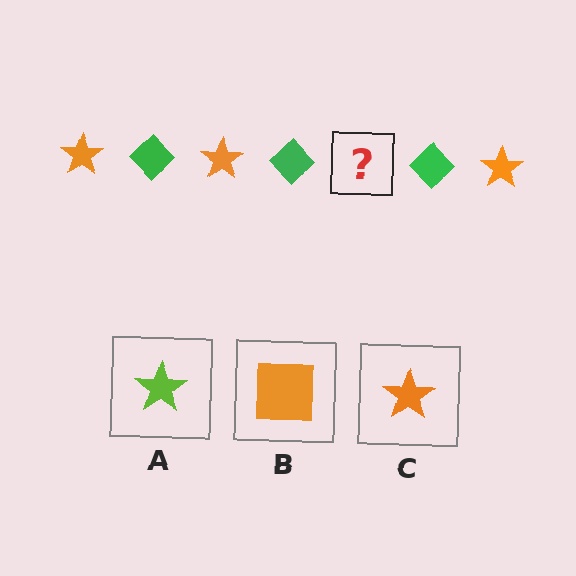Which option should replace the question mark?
Option C.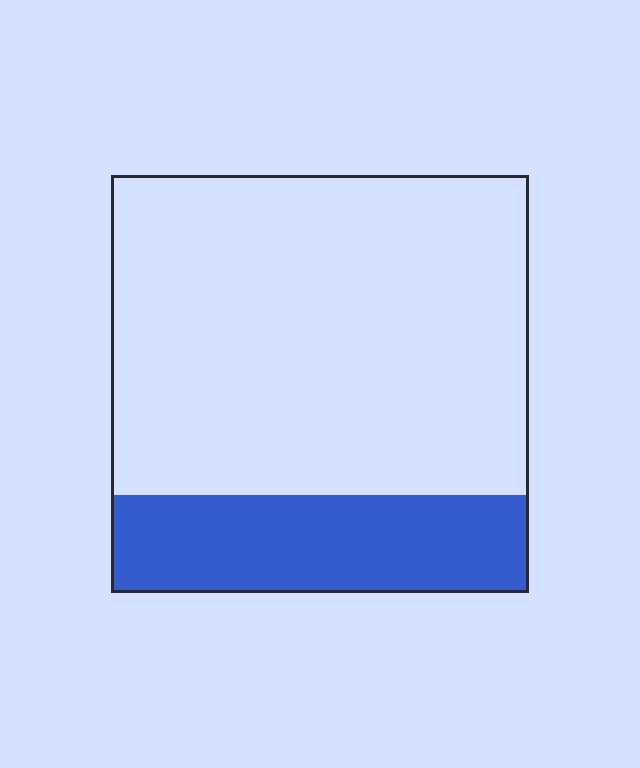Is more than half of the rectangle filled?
No.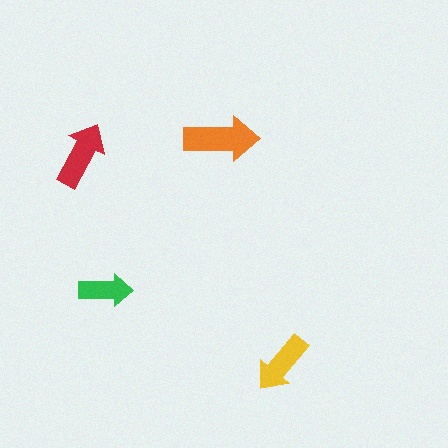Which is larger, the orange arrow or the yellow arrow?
The orange one.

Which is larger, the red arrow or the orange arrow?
The orange one.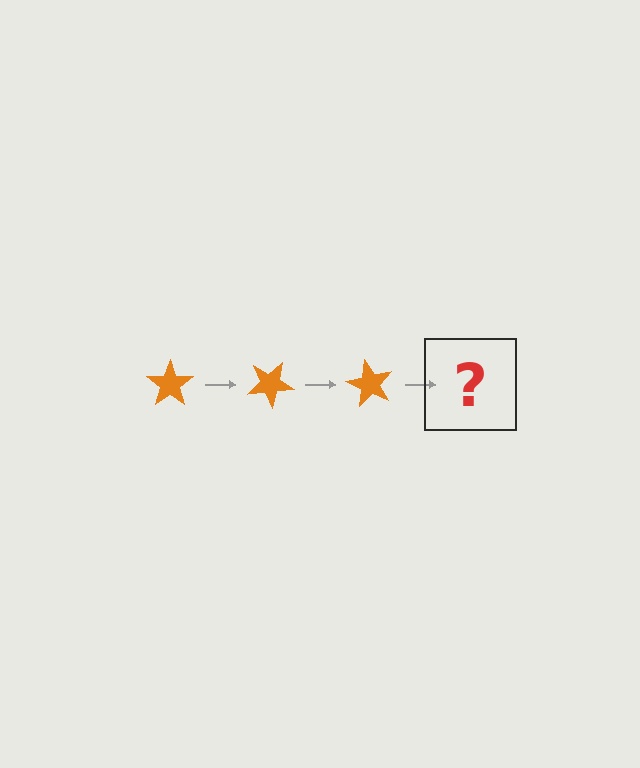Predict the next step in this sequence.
The next step is an orange star rotated 90 degrees.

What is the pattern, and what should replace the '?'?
The pattern is that the star rotates 30 degrees each step. The '?' should be an orange star rotated 90 degrees.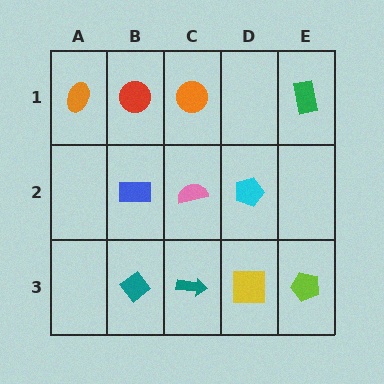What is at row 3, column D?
A yellow square.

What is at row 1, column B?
A red circle.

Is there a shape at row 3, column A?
No, that cell is empty.